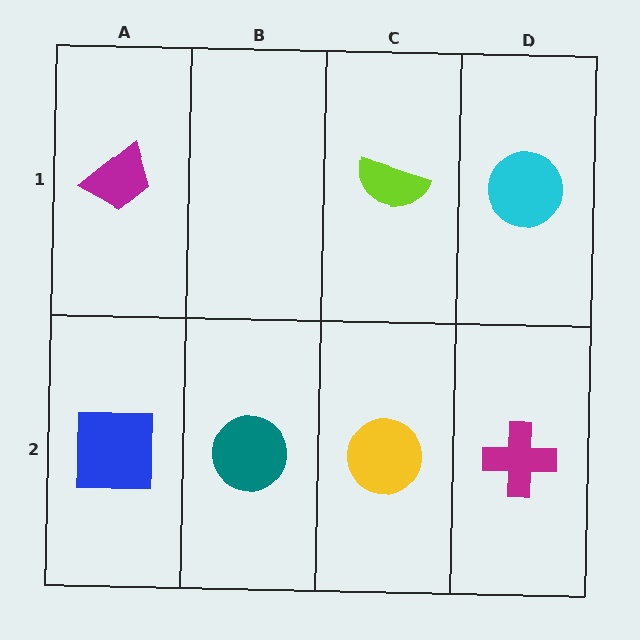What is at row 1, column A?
A magenta trapezoid.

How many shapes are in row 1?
3 shapes.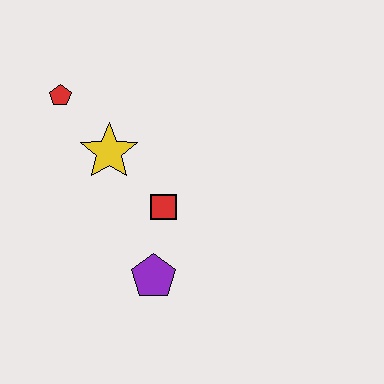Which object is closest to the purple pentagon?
The red square is closest to the purple pentagon.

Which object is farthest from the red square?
The red pentagon is farthest from the red square.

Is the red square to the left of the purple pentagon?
No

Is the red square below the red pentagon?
Yes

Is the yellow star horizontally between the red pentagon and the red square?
Yes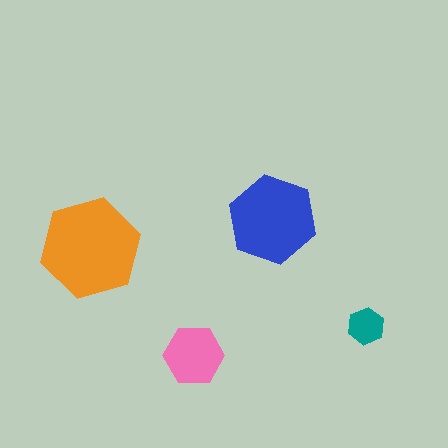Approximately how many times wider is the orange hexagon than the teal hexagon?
About 2.5 times wider.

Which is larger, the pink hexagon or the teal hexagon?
The pink one.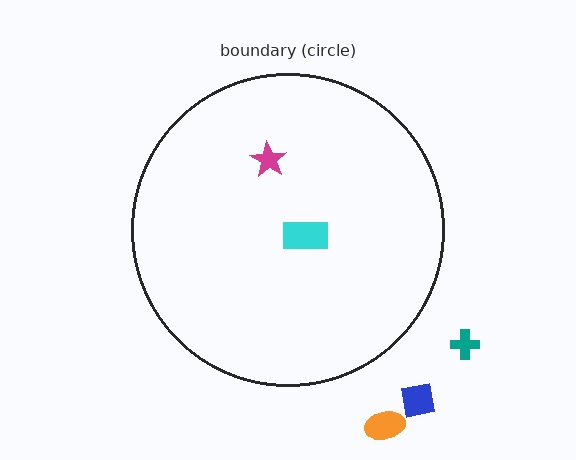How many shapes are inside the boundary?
2 inside, 3 outside.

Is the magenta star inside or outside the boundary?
Inside.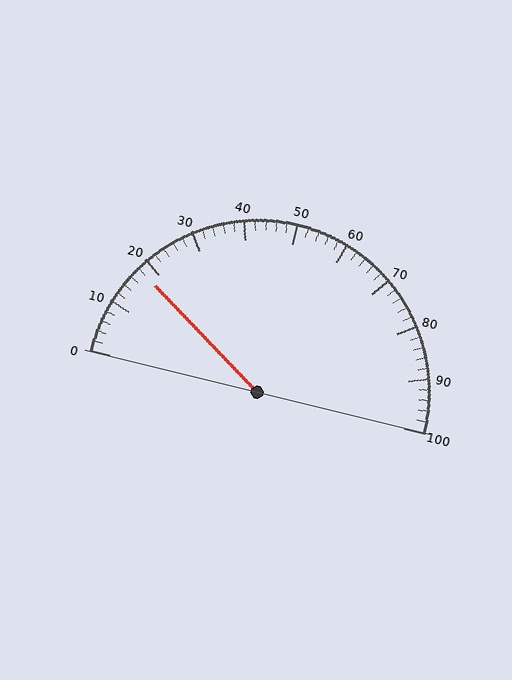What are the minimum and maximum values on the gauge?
The gauge ranges from 0 to 100.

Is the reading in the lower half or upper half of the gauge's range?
The reading is in the lower half of the range (0 to 100).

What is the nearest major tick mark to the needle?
The nearest major tick mark is 20.